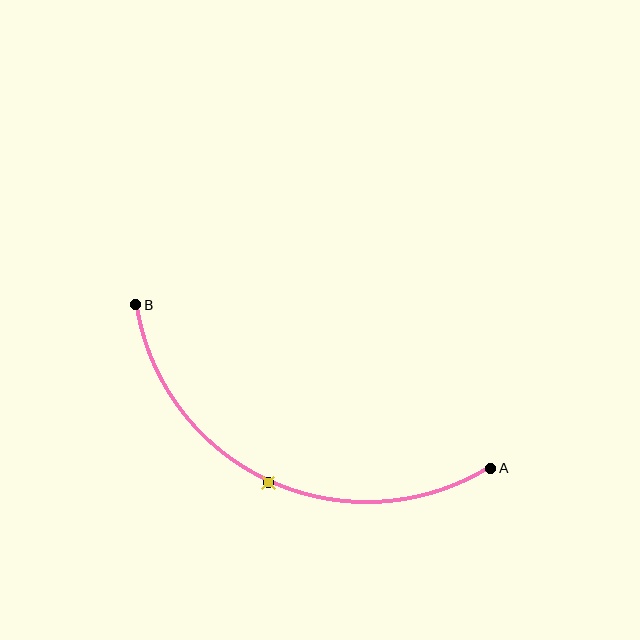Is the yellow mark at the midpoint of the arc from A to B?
Yes. The yellow mark lies on the arc at equal arc-length from both A and B — it is the arc midpoint.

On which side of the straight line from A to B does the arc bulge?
The arc bulges below the straight line connecting A and B.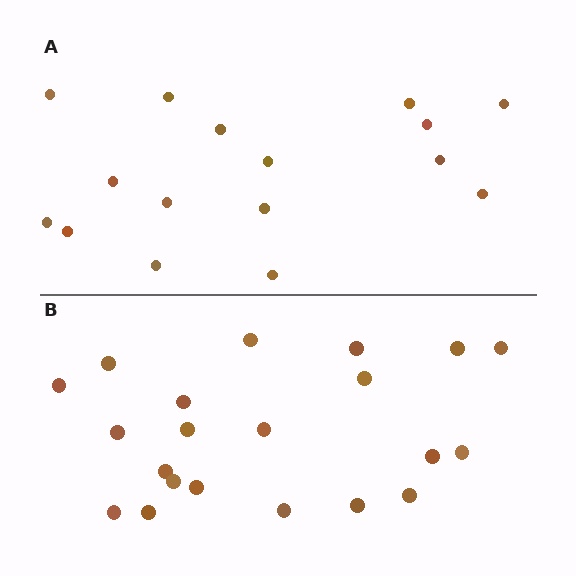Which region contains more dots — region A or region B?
Region B (the bottom region) has more dots.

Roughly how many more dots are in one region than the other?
Region B has about 5 more dots than region A.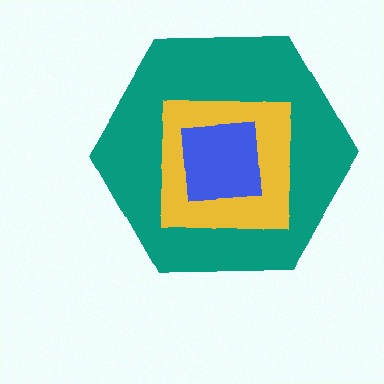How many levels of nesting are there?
3.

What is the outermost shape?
The teal hexagon.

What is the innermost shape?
The blue square.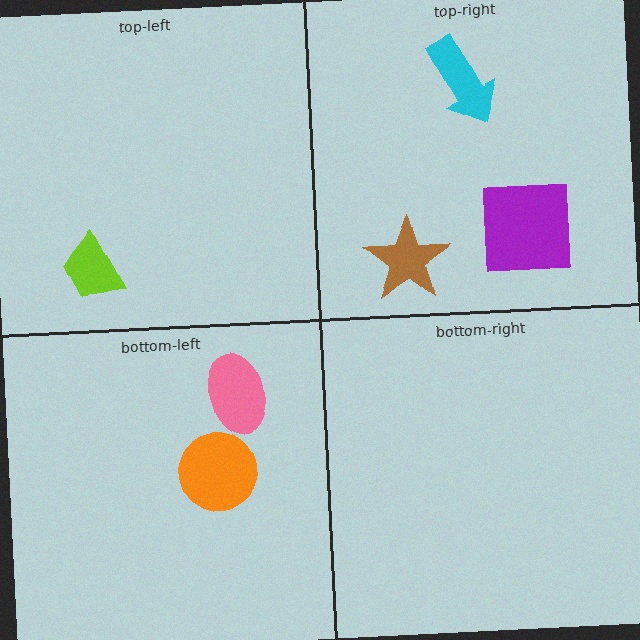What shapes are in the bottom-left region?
The orange circle, the pink ellipse.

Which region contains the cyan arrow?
The top-right region.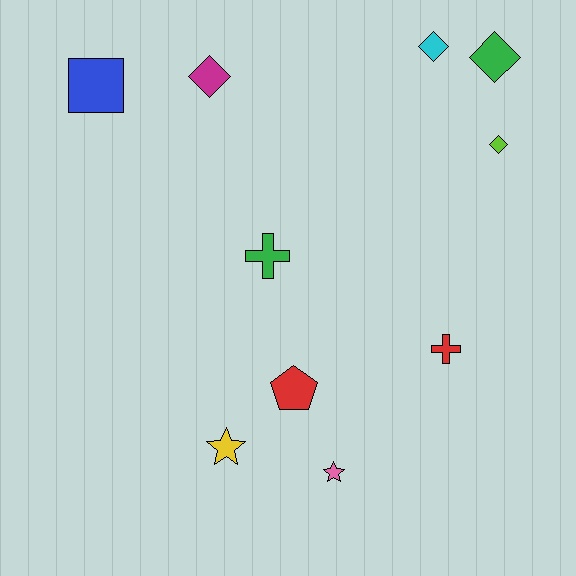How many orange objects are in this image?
There are no orange objects.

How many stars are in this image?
There are 2 stars.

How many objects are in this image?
There are 10 objects.